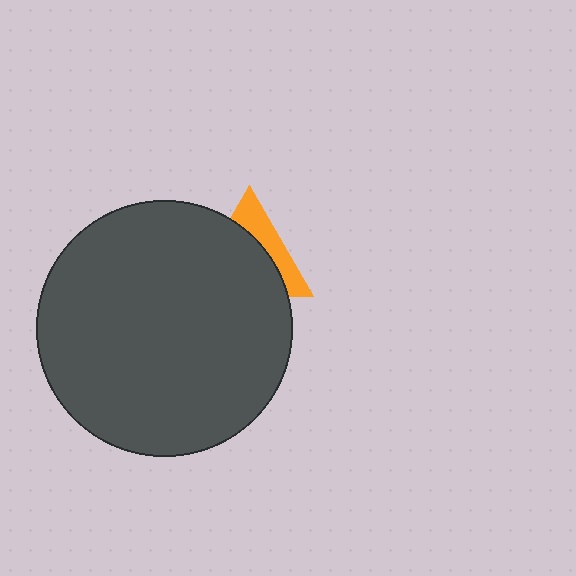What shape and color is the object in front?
The object in front is a dark gray circle.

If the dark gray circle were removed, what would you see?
You would see the complete orange triangle.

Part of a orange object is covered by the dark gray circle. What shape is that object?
It is a triangle.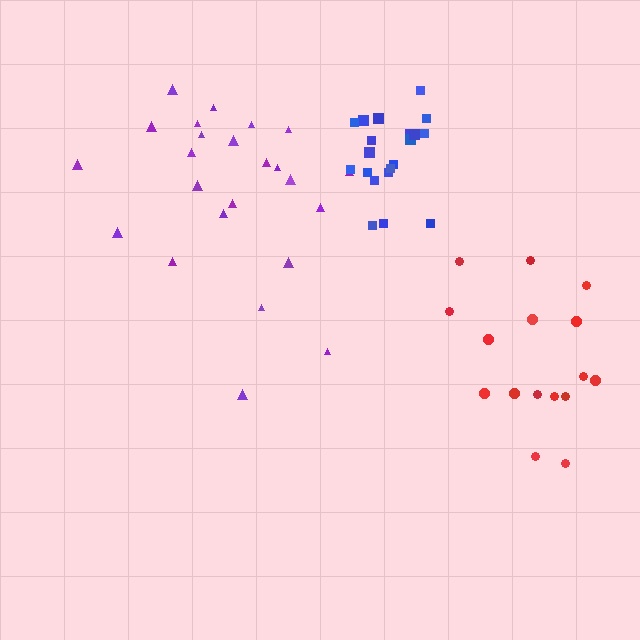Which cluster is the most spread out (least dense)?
Red.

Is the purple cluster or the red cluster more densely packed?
Purple.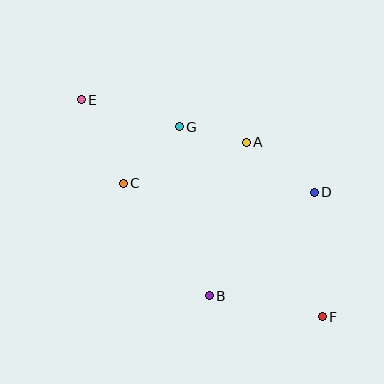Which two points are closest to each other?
Points A and G are closest to each other.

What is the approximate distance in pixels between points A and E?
The distance between A and E is approximately 171 pixels.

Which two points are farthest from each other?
Points E and F are farthest from each other.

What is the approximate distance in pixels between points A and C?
The distance between A and C is approximately 130 pixels.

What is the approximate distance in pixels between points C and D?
The distance between C and D is approximately 192 pixels.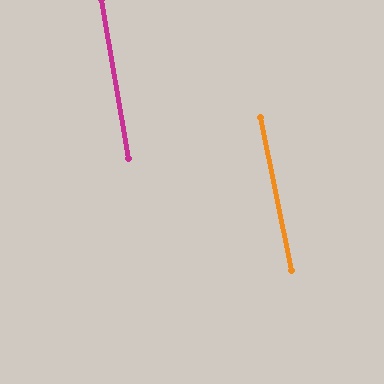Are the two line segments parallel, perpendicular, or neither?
Parallel — their directions differ by only 1.7°.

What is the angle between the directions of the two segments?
Approximately 2 degrees.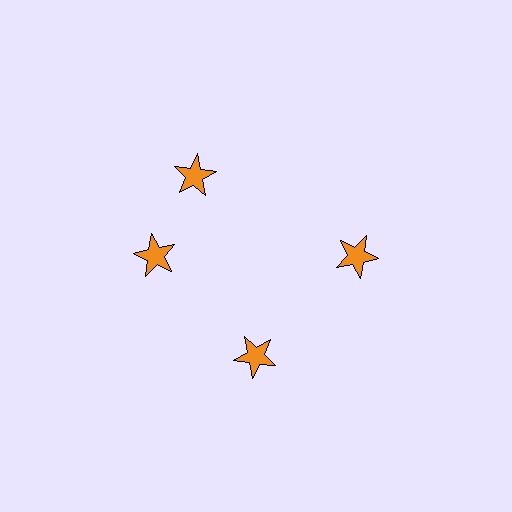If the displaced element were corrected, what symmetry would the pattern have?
It would have 4-fold rotational symmetry — the pattern would map onto itself every 90 degrees.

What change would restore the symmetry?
The symmetry would be restored by rotating it back into even spacing with its neighbors so that all 4 stars sit at equal angles and equal distance from the center.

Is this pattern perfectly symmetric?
No. The 4 orange stars are arranged in a ring, but one element near the 12 o'clock position is rotated out of alignment along the ring, breaking the 4-fold rotational symmetry.